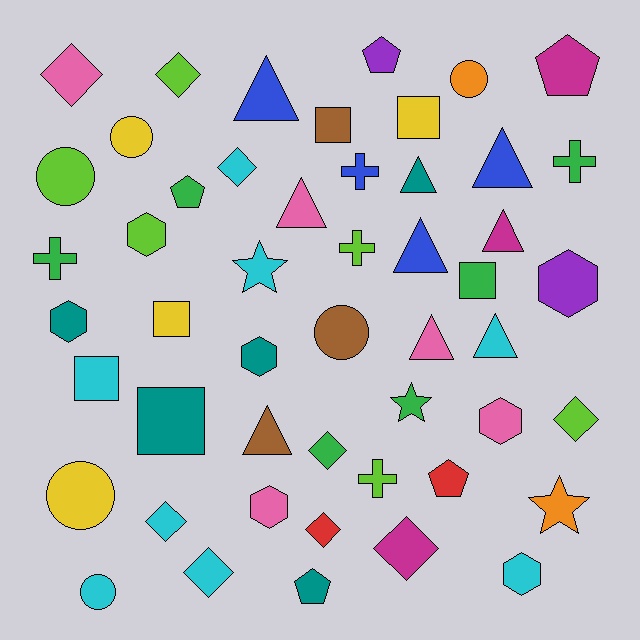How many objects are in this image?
There are 50 objects.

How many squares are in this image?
There are 6 squares.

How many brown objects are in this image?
There are 3 brown objects.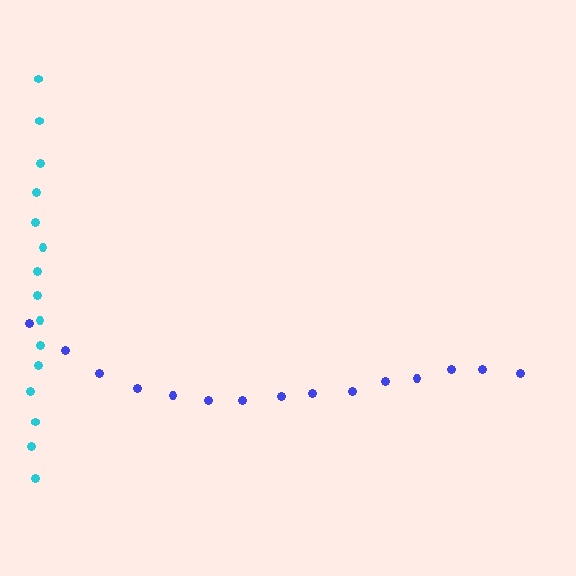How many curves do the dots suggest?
There are 2 distinct paths.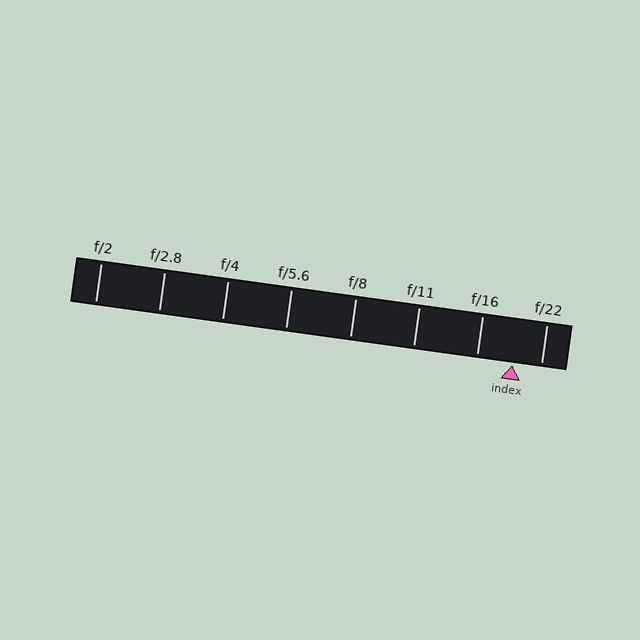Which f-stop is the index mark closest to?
The index mark is closest to f/22.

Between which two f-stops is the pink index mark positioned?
The index mark is between f/16 and f/22.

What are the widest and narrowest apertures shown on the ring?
The widest aperture shown is f/2 and the narrowest is f/22.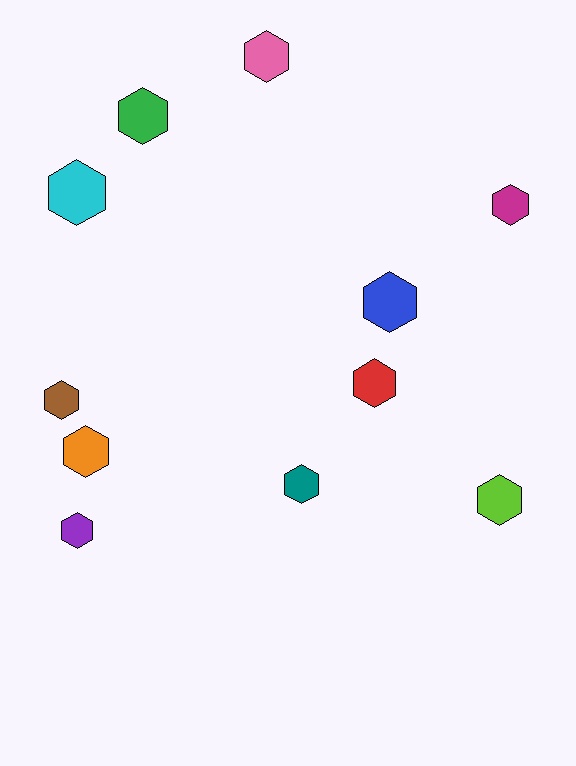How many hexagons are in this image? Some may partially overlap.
There are 11 hexagons.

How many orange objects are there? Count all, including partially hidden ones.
There is 1 orange object.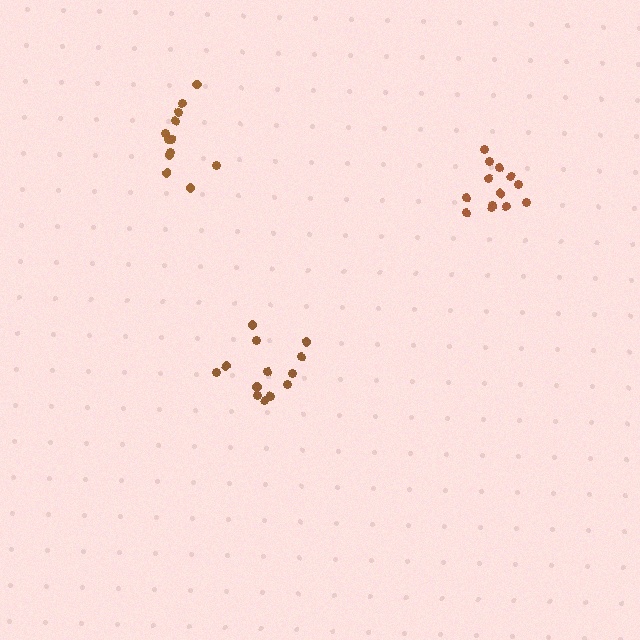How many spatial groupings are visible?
There are 3 spatial groupings.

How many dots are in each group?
Group 1: 13 dots, Group 2: 13 dots, Group 3: 12 dots (38 total).